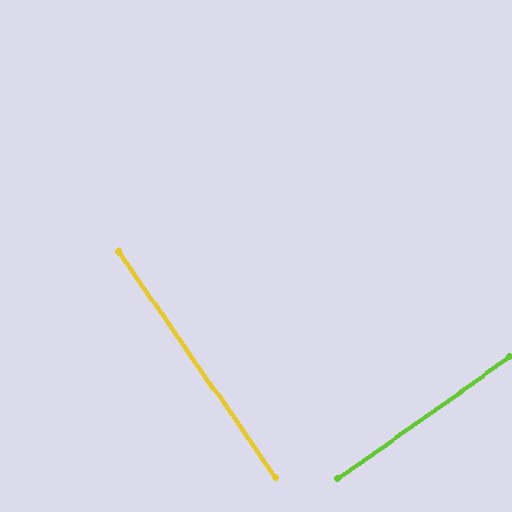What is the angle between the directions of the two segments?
Approximately 90 degrees.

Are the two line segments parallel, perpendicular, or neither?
Perpendicular — they meet at approximately 90°.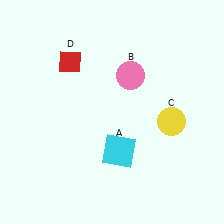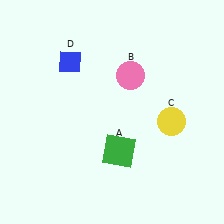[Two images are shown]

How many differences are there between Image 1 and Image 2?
There are 2 differences between the two images.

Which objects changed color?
A changed from cyan to green. D changed from red to blue.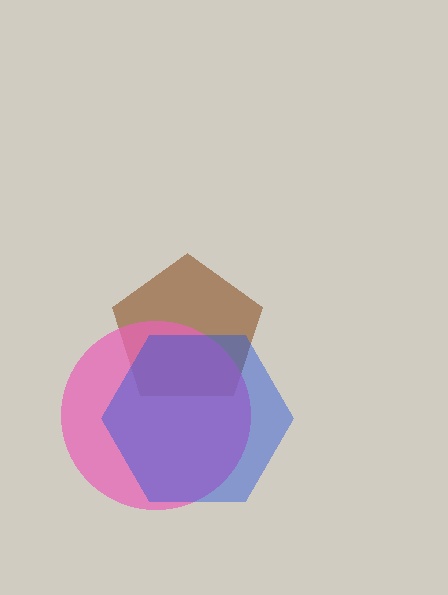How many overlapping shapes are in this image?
There are 3 overlapping shapes in the image.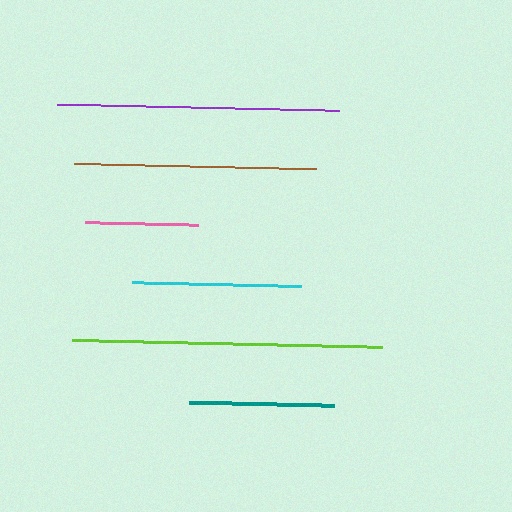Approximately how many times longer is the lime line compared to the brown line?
The lime line is approximately 1.3 times the length of the brown line.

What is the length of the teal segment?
The teal segment is approximately 145 pixels long.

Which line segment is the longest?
The lime line is the longest at approximately 310 pixels.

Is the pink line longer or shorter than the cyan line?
The cyan line is longer than the pink line.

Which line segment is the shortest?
The pink line is the shortest at approximately 113 pixels.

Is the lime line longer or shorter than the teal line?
The lime line is longer than the teal line.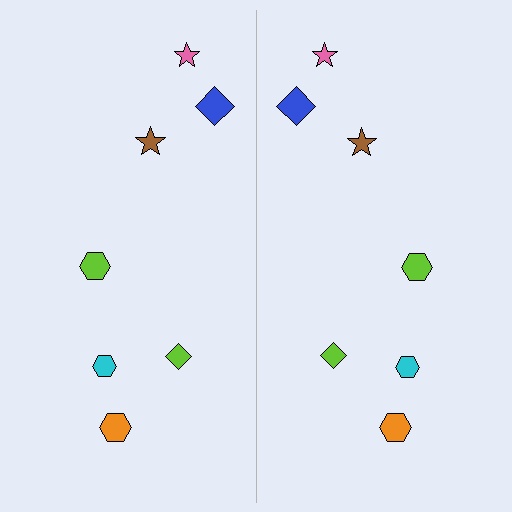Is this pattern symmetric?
Yes, this pattern has bilateral (reflection) symmetry.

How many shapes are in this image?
There are 14 shapes in this image.